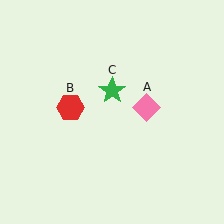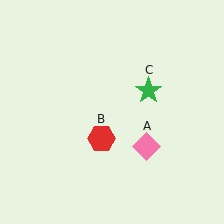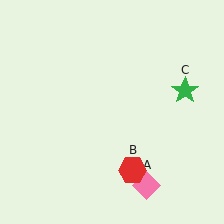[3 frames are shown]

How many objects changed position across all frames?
3 objects changed position: pink diamond (object A), red hexagon (object B), green star (object C).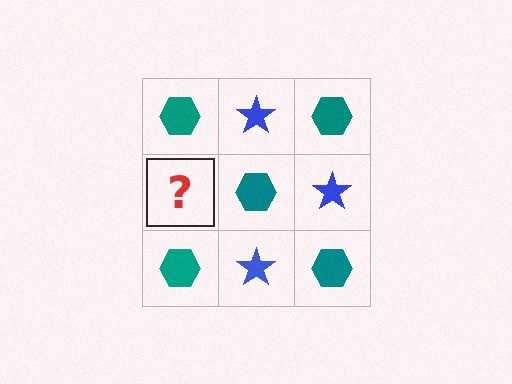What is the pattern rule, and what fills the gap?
The rule is that it alternates teal hexagon and blue star in a checkerboard pattern. The gap should be filled with a blue star.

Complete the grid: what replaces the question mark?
The question mark should be replaced with a blue star.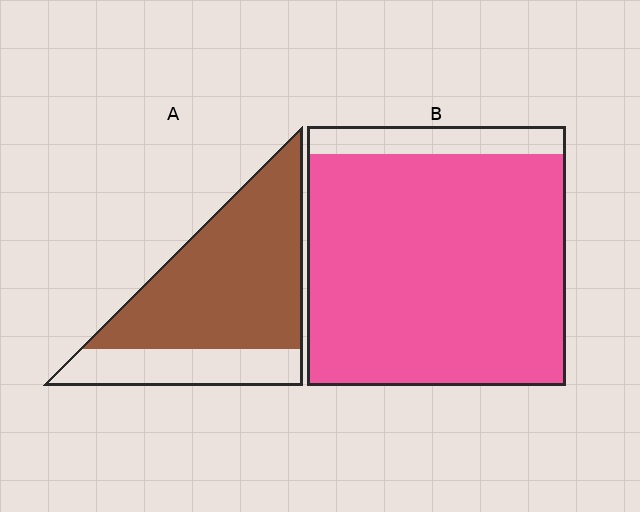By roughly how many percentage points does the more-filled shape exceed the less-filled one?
By roughly 15 percentage points (B over A).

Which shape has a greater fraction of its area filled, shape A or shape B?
Shape B.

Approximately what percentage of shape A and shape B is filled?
A is approximately 75% and B is approximately 90%.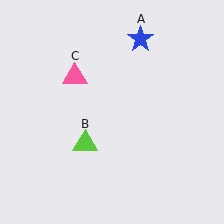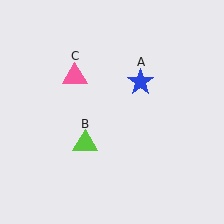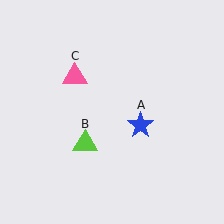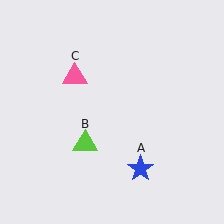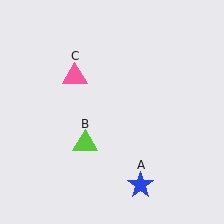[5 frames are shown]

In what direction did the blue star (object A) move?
The blue star (object A) moved down.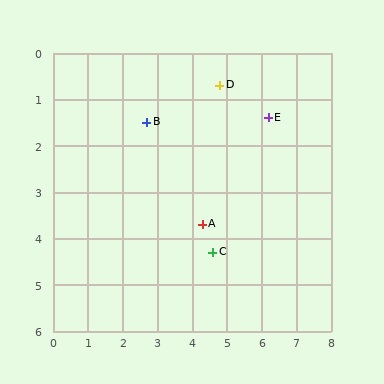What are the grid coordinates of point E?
Point E is at approximately (6.2, 1.4).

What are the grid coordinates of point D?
Point D is at approximately (4.8, 0.7).